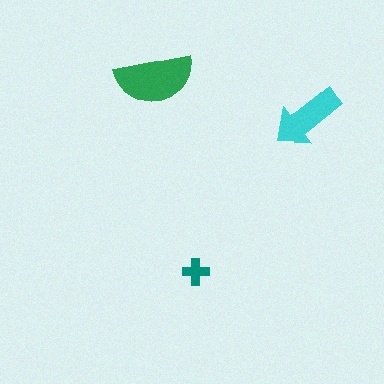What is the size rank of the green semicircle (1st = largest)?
1st.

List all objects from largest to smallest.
The green semicircle, the cyan arrow, the teal cross.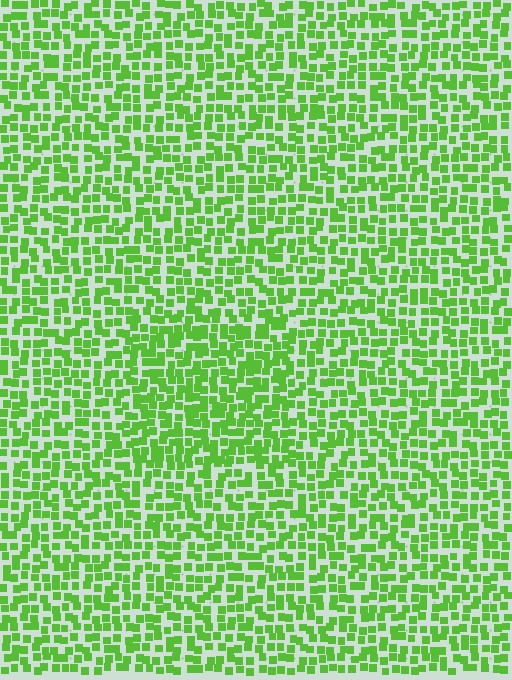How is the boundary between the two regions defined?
The boundary is defined by a change in element density (approximately 1.4x ratio). All elements are the same color, size, and shape.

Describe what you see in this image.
The image contains small lime elements arranged at two different densities. A rectangle-shaped region is visible where the elements are more densely packed than the surrounding area.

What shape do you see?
I see a rectangle.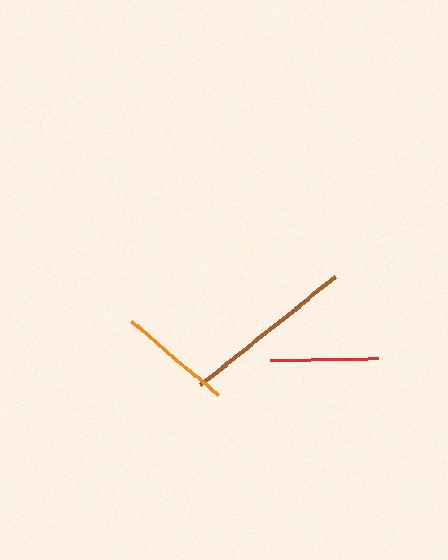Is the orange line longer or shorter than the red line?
The orange line is longer than the red line.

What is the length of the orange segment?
The orange segment is approximately 115 pixels long.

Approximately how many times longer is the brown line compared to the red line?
The brown line is approximately 1.6 times the length of the red line.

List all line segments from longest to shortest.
From longest to shortest: brown, orange, red.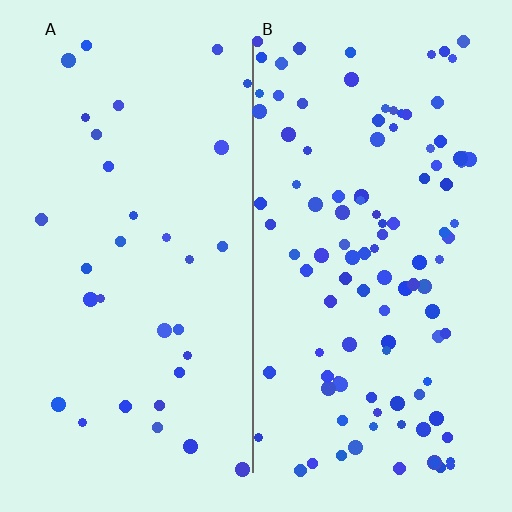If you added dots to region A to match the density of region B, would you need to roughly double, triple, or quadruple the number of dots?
Approximately triple.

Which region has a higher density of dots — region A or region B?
B (the right).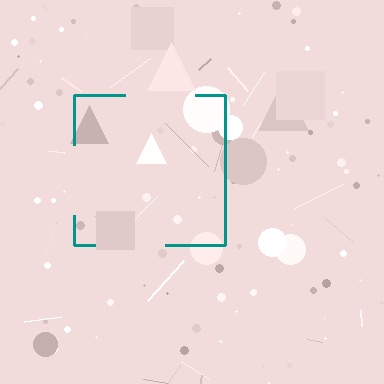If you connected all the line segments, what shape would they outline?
They would outline a square.